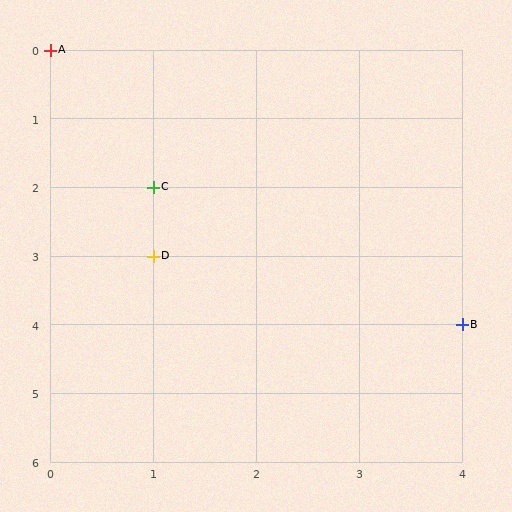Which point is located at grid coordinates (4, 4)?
Point B is at (4, 4).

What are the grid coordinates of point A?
Point A is at grid coordinates (0, 0).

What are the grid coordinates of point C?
Point C is at grid coordinates (1, 2).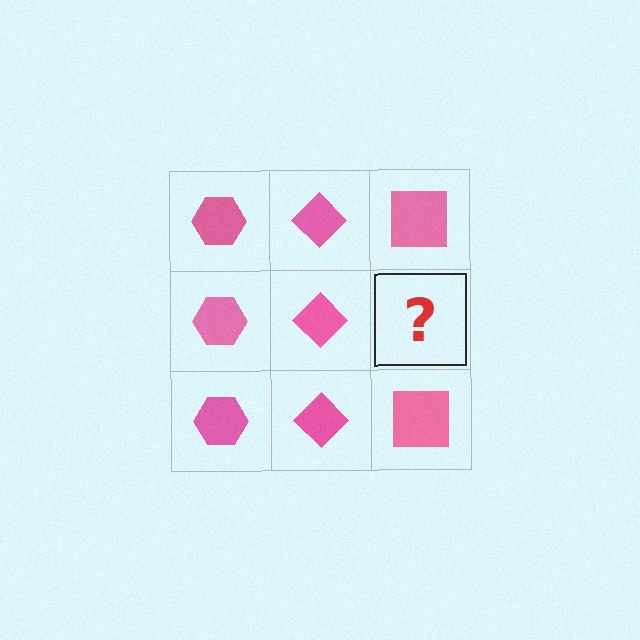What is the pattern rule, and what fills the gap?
The rule is that each column has a consistent shape. The gap should be filled with a pink square.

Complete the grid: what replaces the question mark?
The question mark should be replaced with a pink square.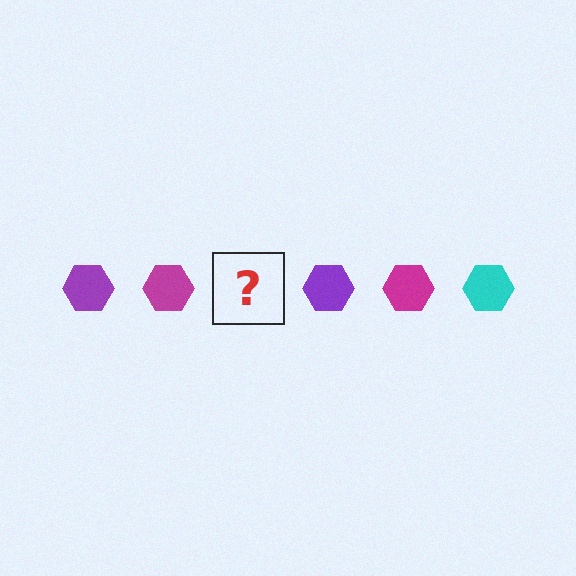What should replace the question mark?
The question mark should be replaced with a cyan hexagon.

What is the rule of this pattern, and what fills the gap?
The rule is that the pattern cycles through purple, magenta, cyan hexagons. The gap should be filled with a cyan hexagon.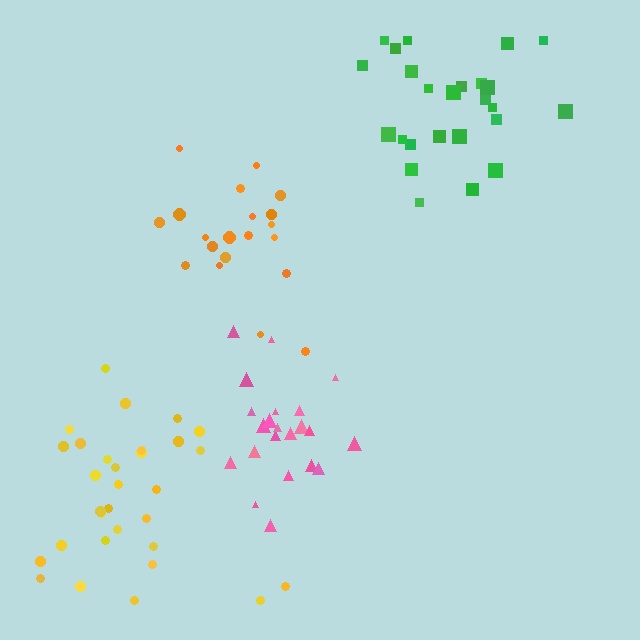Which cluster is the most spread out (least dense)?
Yellow.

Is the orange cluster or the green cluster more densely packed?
Orange.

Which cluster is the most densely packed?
Pink.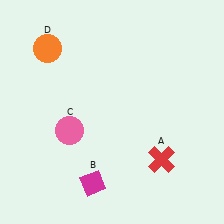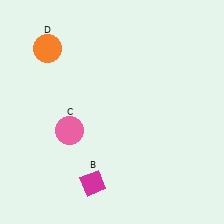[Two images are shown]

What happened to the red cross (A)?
The red cross (A) was removed in Image 2. It was in the bottom-right area of Image 1.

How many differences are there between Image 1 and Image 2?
There is 1 difference between the two images.